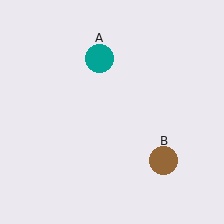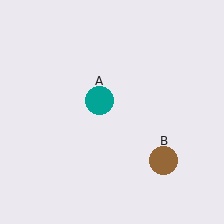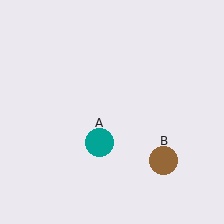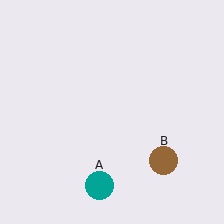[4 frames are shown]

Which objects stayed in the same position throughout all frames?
Brown circle (object B) remained stationary.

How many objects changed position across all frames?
1 object changed position: teal circle (object A).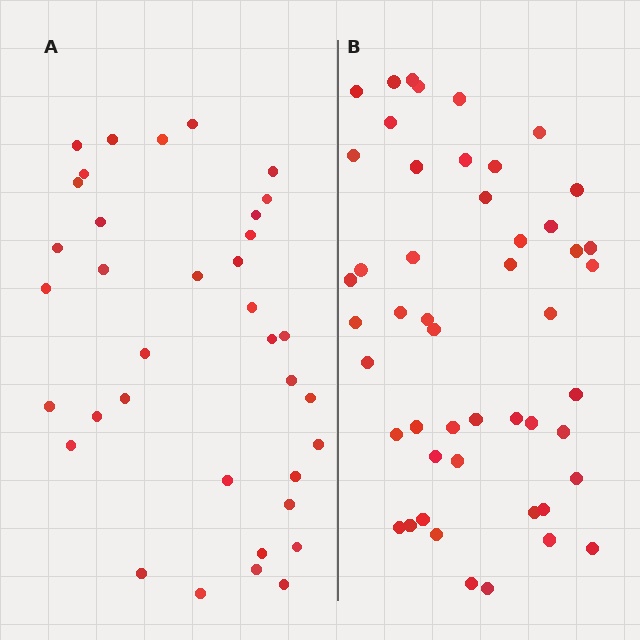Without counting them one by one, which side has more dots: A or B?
Region B (the right region) has more dots.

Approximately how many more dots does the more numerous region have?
Region B has approximately 15 more dots than region A.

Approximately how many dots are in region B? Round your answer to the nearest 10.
About 50 dots. (The exact count is 49, which rounds to 50.)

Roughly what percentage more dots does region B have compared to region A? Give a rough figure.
About 35% more.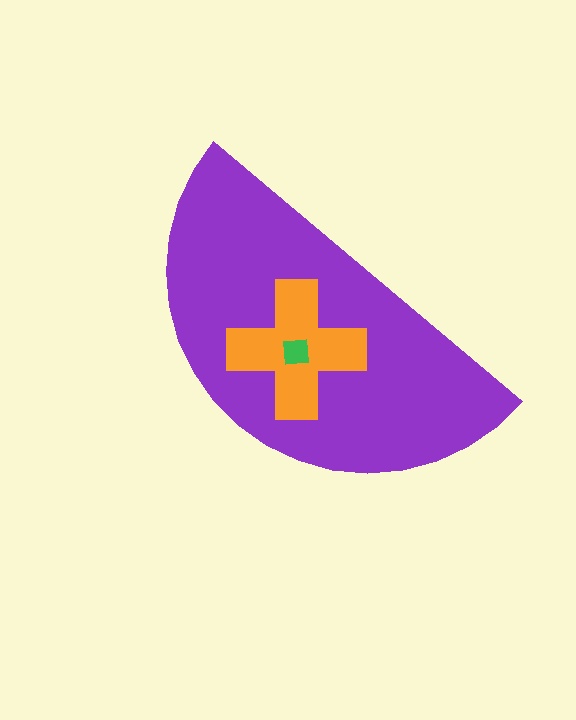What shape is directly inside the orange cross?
The green square.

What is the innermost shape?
The green square.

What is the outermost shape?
The purple semicircle.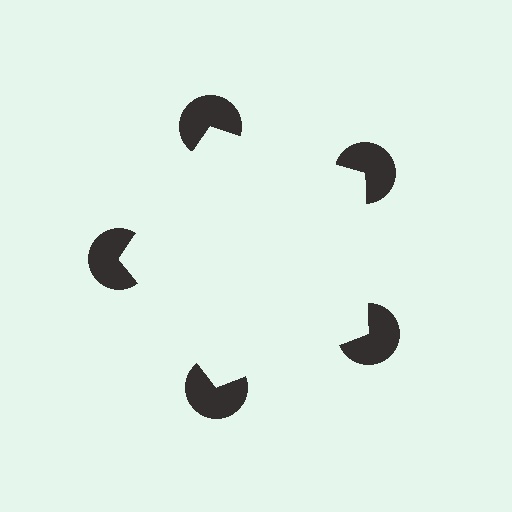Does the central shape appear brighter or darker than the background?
It typically appears slightly brighter than the background, even though no actual brightness change is drawn.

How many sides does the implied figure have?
5 sides.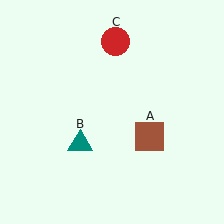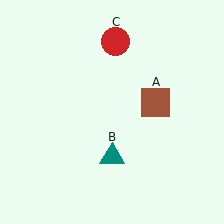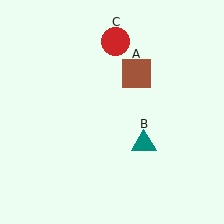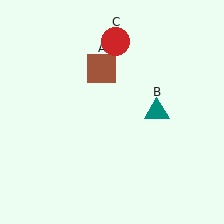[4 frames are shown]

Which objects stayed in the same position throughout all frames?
Red circle (object C) remained stationary.